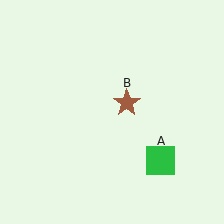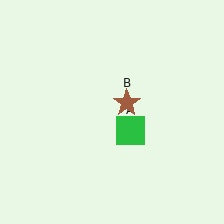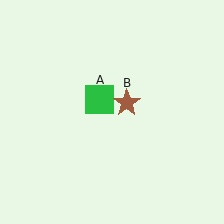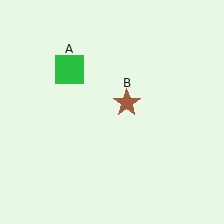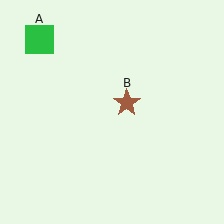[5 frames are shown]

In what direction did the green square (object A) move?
The green square (object A) moved up and to the left.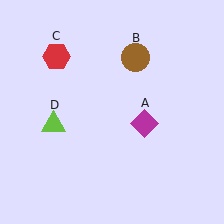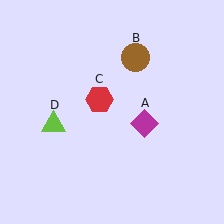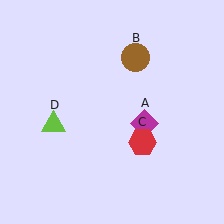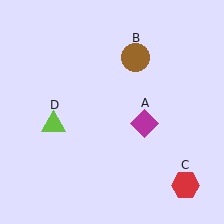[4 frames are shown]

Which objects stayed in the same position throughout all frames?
Magenta diamond (object A) and brown circle (object B) and lime triangle (object D) remained stationary.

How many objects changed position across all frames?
1 object changed position: red hexagon (object C).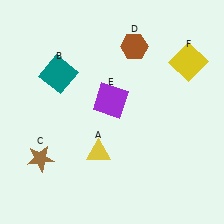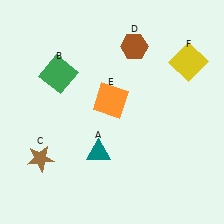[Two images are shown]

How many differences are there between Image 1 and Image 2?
There are 3 differences between the two images.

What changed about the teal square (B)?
In Image 1, B is teal. In Image 2, it changed to green.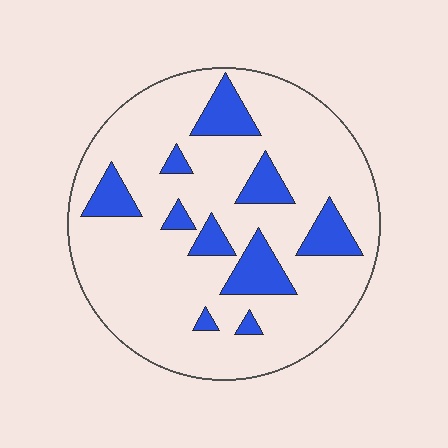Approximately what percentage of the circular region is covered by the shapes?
Approximately 20%.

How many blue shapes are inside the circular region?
10.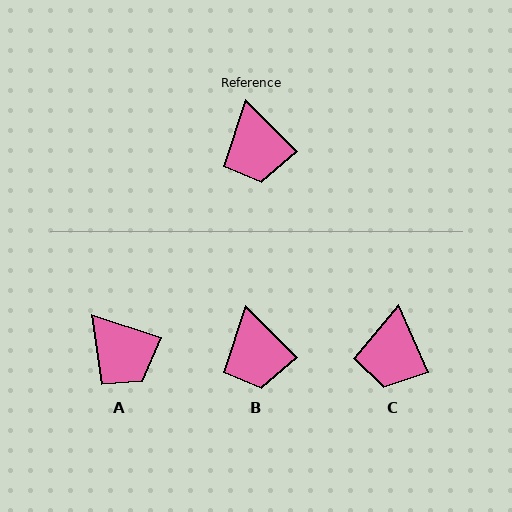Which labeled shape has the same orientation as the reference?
B.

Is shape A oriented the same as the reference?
No, it is off by about 27 degrees.